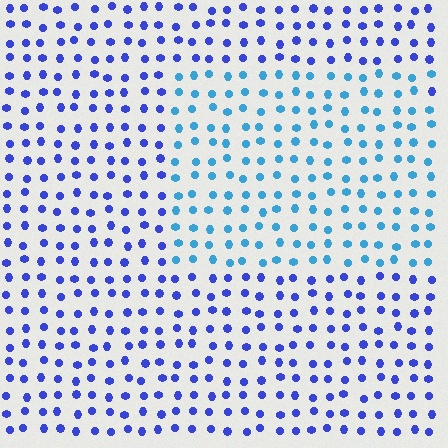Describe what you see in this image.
The image is filled with small blue elements in a uniform arrangement. A rectangle-shaped region is visible where the elements are tinted to a slightly different hue, forming a subtle color boundary.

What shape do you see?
I see a rectangle.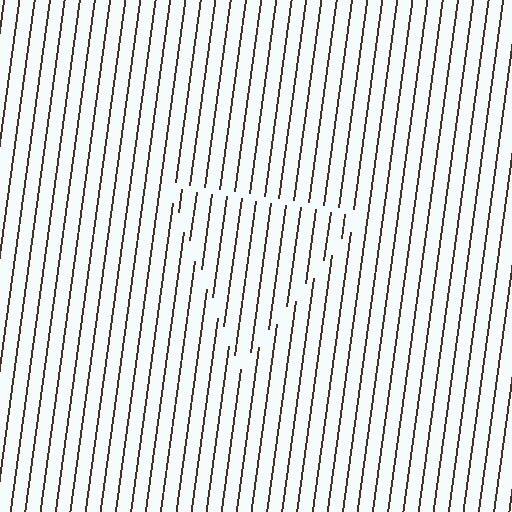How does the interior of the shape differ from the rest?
The interior of the shape contains the same grating, shifted by half a period — the contour is defined by the phase discontinuity where line-ends from the inner and outer gratings abut.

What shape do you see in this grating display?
An illusory triangle. The interior of the shape contains the same grating, shifted by half a period — the contour is defined by the phase discontinuity where line-ends from the inner and outer gratings abut.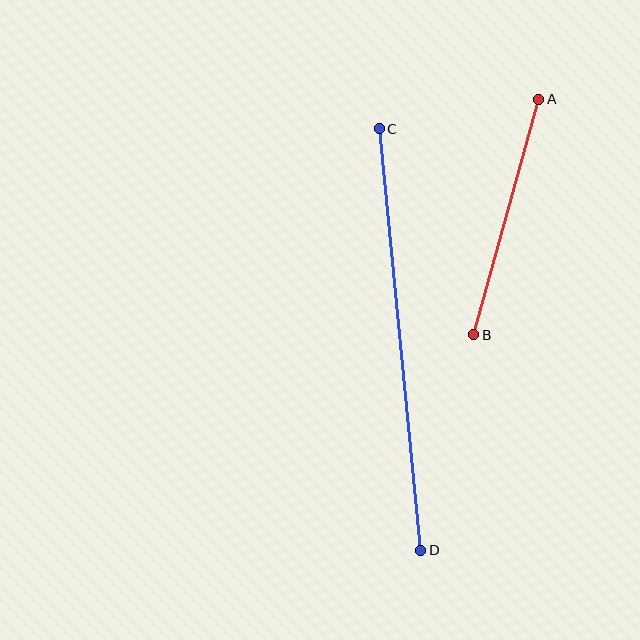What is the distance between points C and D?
The distance is approximately 424 pixels.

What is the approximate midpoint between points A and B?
The midpoint is at approximately (506, 217) pixels.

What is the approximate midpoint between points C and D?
The midpoint is at approximately (400, 339) pixels.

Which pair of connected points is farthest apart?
Points C and D are farthest apart.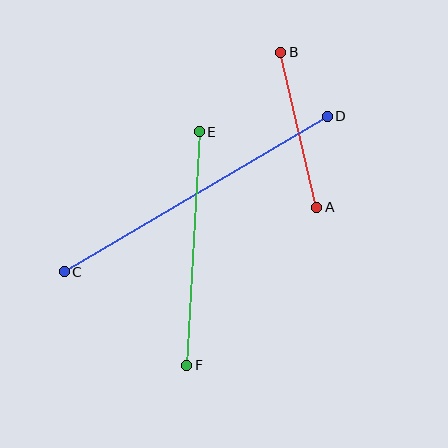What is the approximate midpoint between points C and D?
The midpoint is at approximately (196, 194) pixels.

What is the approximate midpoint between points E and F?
The midpoint is at approximately (193, 249) pixels.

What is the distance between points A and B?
The distance is approximately 159 pixels.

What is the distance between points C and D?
The distance is approximately 306 pixels.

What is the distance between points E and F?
The distance is approximately 234 pixels.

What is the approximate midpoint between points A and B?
The midpoint is at approximately (299, 130) pixels.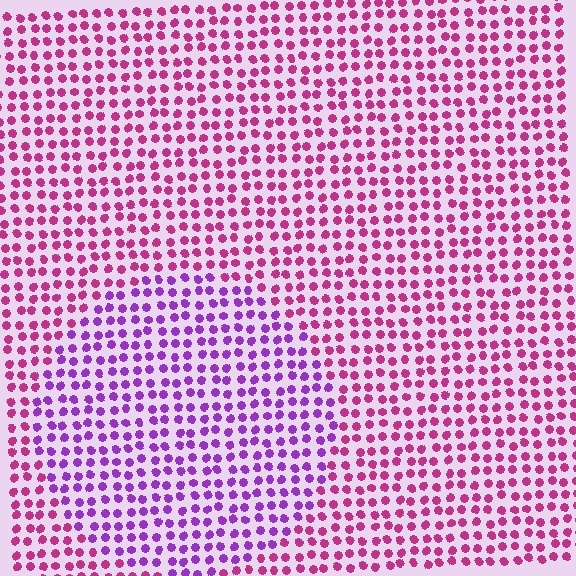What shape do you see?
I see a circle.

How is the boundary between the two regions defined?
The boundary is defined purely by a slight shift in hue (about 40 degrees). Spacing, size, and orientation are identical on both sides.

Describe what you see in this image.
The image is filled with small magenta elements in a uniform arrangement. A circle-shaped region is visible where the elements are tinted to a slightly different hue, forming a subtle color boundary.